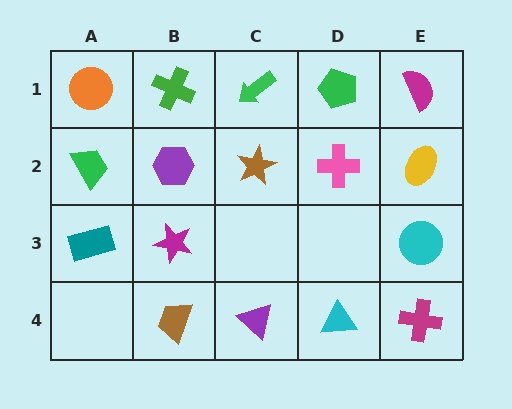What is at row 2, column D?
A pink cross.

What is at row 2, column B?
A purple hexagon.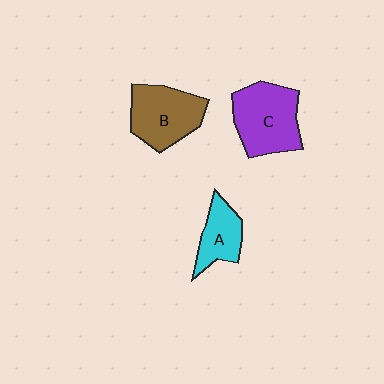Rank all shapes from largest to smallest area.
From largest to smallest: C (purple), B (brown), A (cyan).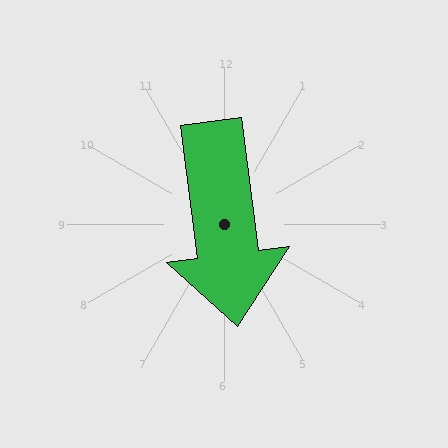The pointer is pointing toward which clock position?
Roughly 6 o'clock.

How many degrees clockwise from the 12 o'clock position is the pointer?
Approximately 173 degrees.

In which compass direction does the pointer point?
South.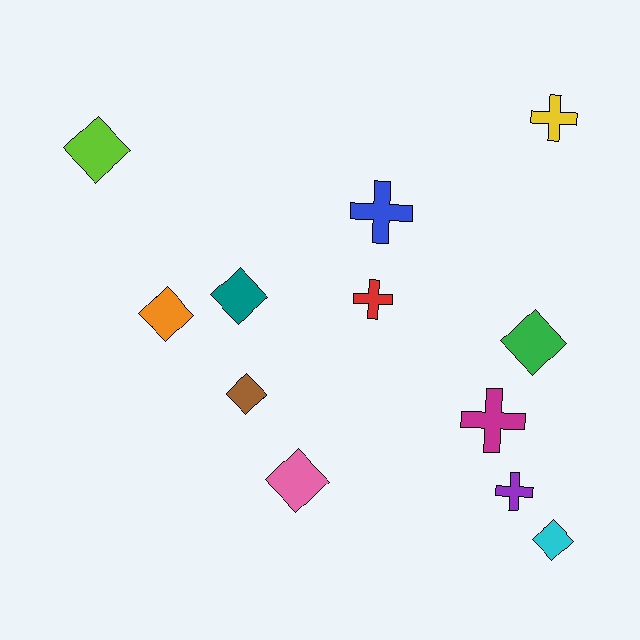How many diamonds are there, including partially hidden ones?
There are 7 diamonds.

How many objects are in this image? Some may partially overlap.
There are 12 objects.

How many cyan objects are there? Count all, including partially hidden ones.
There is 1 cyan object.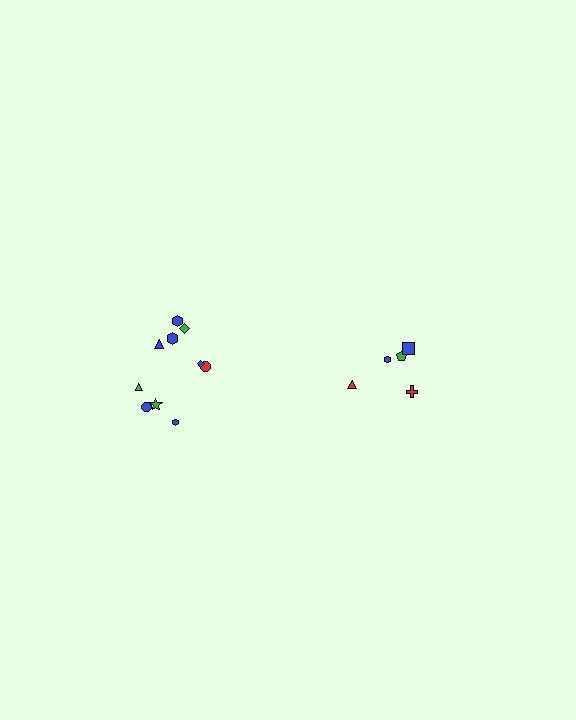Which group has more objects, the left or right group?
The left group.